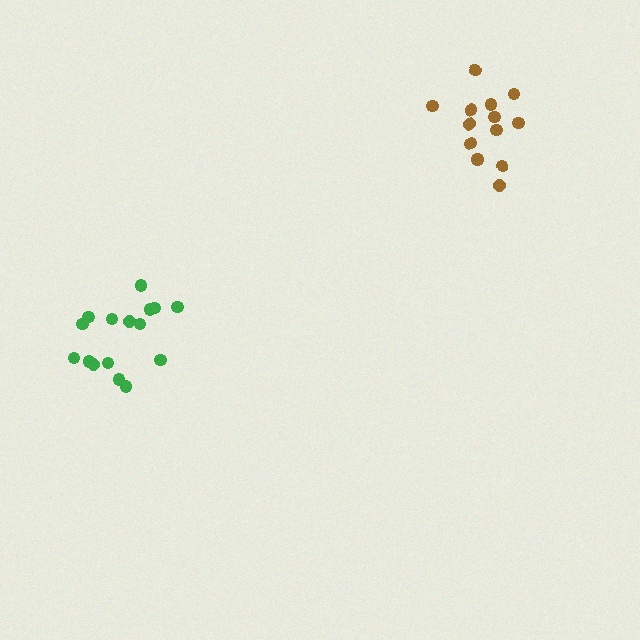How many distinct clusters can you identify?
There are 2 distinct clusters.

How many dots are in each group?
Group 1: 14 dots, Group 2: 16 dots (30 total).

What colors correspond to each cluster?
The clusters are colored: brown, green.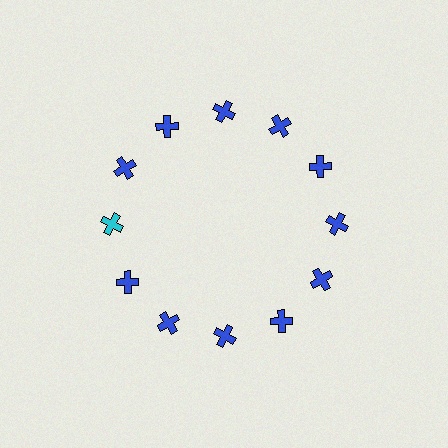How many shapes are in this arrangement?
There are 12 shapes arranged in a ring pattern.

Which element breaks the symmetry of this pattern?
The cyan cross at roughly the 9 o'clock position breaks the symmetry. All other shapes are blue crosses.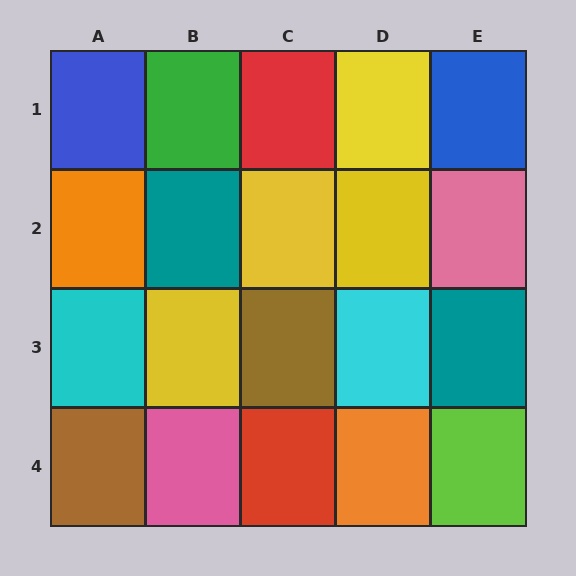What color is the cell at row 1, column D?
Yellow.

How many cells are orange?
2 cells are orange.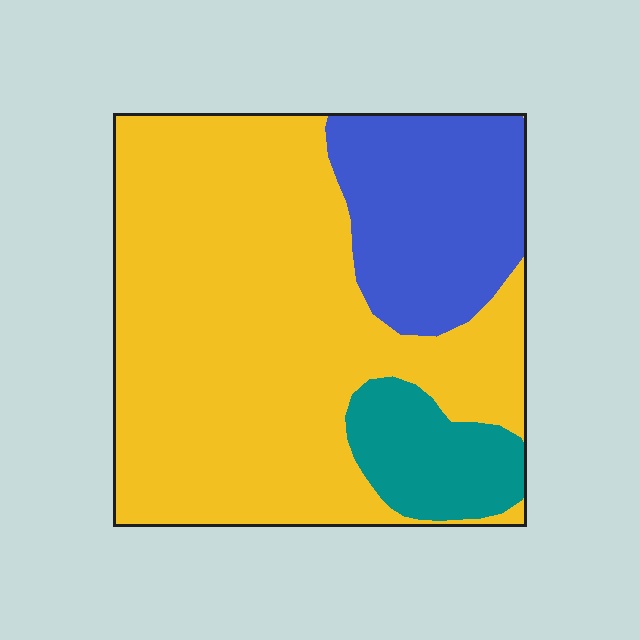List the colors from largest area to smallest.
From largest to smallest: yellow, blue, teal.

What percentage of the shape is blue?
Blue takes up about one fifth (1/5) of the shape.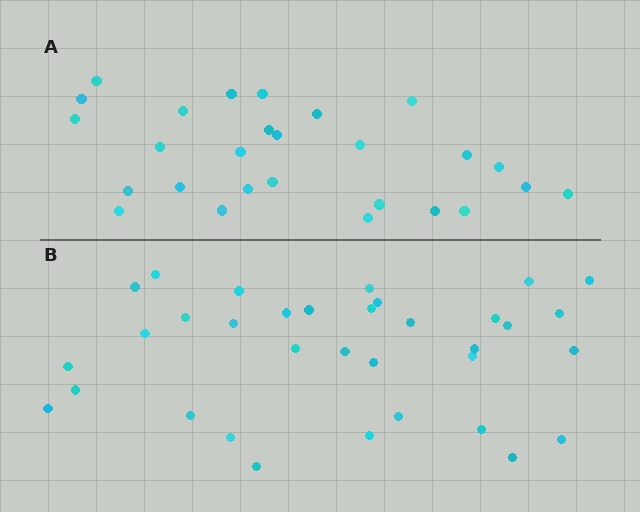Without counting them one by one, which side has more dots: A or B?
Region B (the bottom region) has more dots.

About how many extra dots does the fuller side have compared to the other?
Region B has roughly 8 or so more dots than region A.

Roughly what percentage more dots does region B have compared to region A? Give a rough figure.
About 25% more.